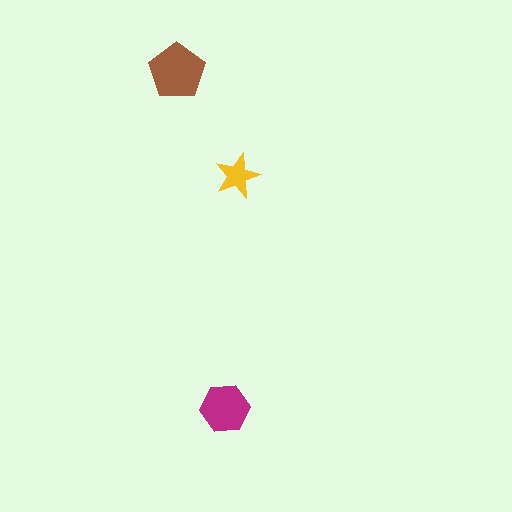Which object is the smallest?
The yellow star.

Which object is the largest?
The brown pentagon.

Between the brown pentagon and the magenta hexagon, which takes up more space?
The brown pentagon.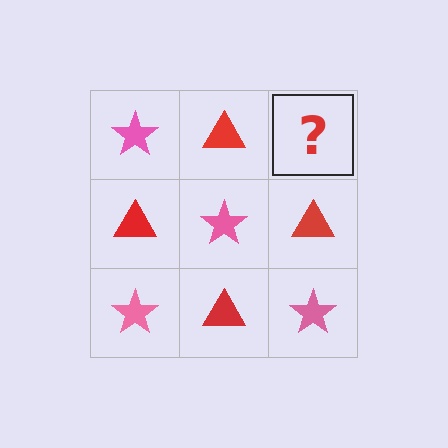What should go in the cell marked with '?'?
The missing cell should contain a pink star.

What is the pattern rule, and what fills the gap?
The rule is that it alternates pink star and red triangle in a checkerboard pattern. The gap should be filled with a pink star.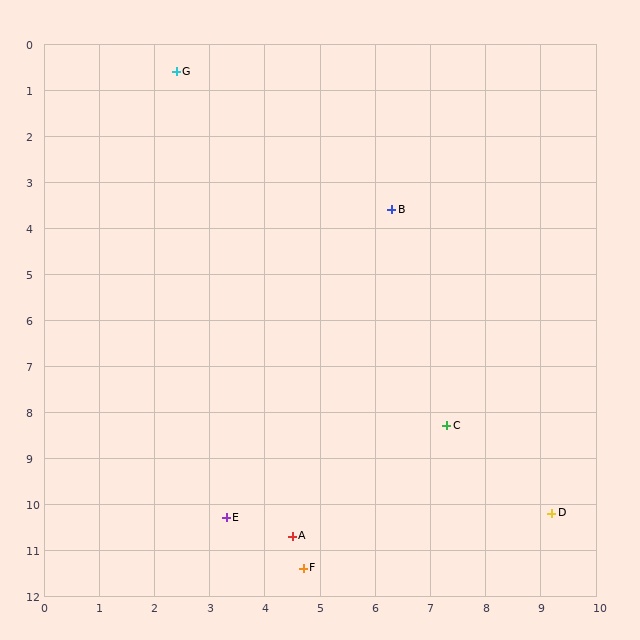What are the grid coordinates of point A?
Point A is at approximately (4.5, 10.7).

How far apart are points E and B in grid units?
Points E and B are about 7.3 grid units apart.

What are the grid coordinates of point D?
Point D is at approximately (9.2, 10.2).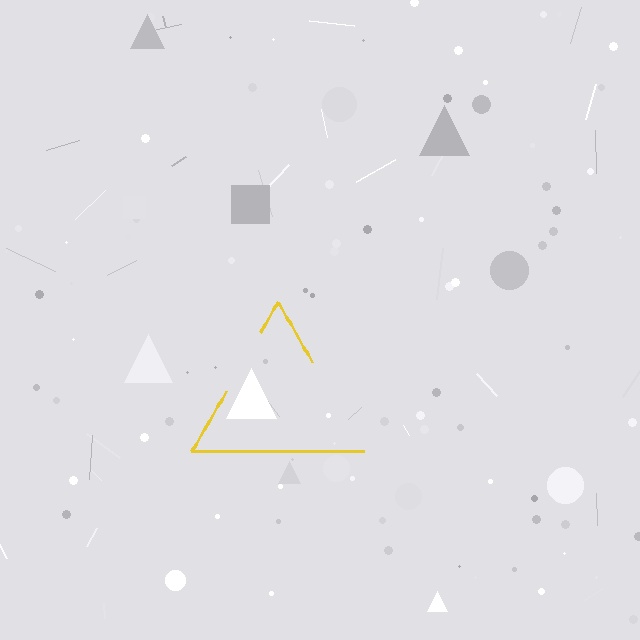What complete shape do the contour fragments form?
The contour fragments form a triangle.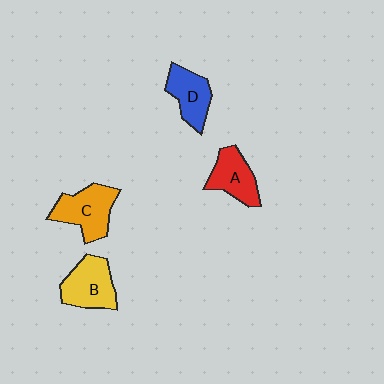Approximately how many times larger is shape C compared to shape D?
Approximately 1.3 times.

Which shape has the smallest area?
Shape D (blue).